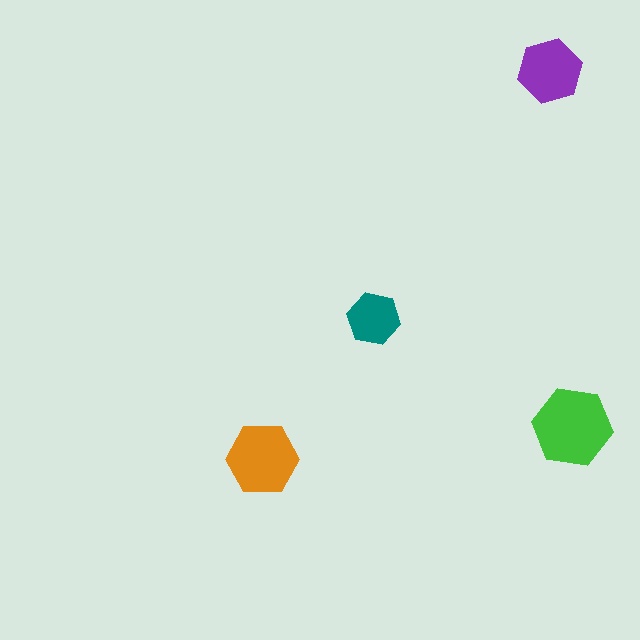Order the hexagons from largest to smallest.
the green one, the orange one, the purple one, the teal one.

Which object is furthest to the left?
The orange hexagon is leftmost.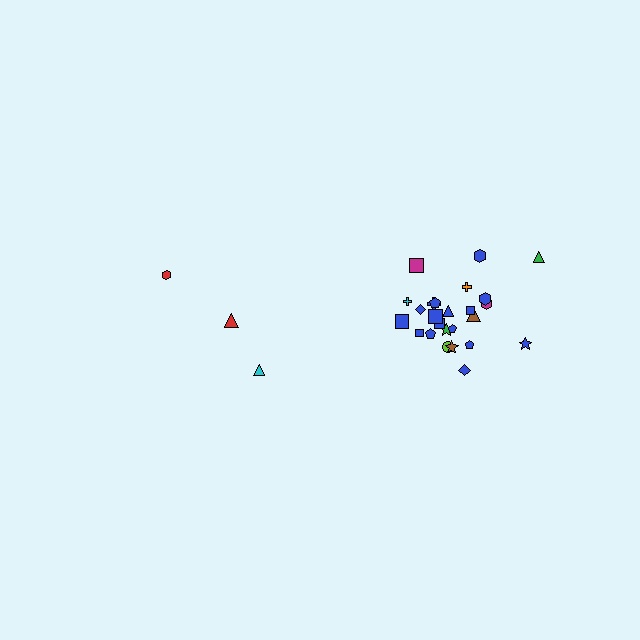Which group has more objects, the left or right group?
The right group.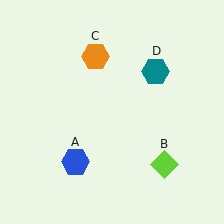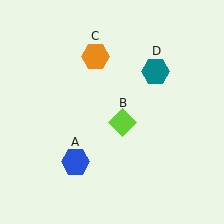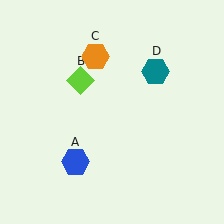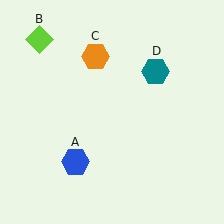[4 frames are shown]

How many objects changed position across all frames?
1 object changed position: lime diamond (object B).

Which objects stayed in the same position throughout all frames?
Blue hexagon (object A) and orange hexagon (object C) and teal hexagon (object D) remained stationary.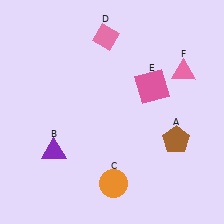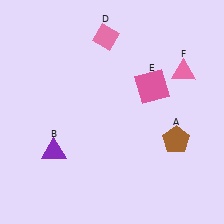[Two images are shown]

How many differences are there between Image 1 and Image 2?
There is 1 difference between the two images.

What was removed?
The orange circle (C) was removed in Image 2.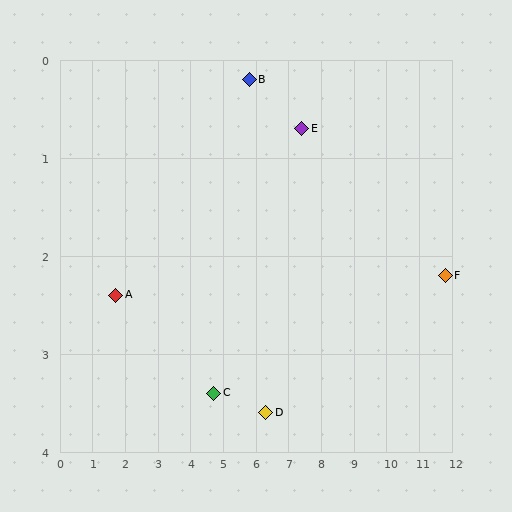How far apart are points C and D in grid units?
Points C and D are about 1.6 grid units apart.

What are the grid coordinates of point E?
Point E is at approximately (7.4, 0.7).